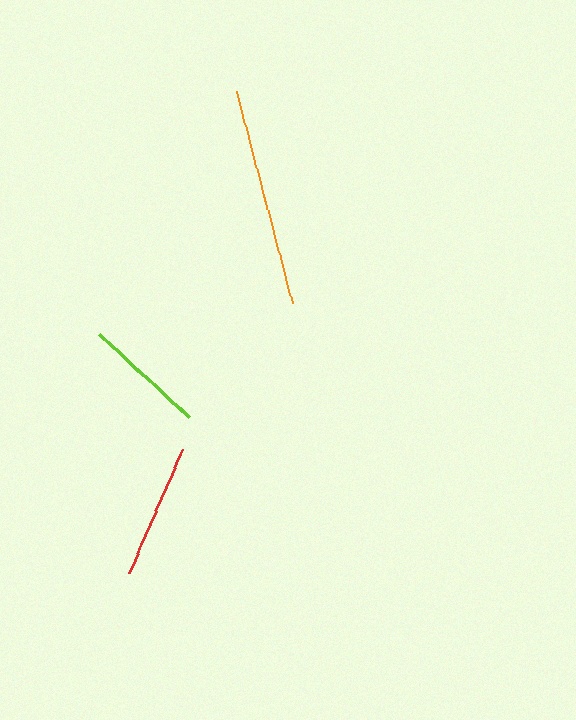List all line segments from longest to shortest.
From longest to shortest: orange, red, lime.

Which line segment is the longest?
The orange line is the longest at approximately 219 pixels.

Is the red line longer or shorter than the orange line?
The orange line is longer than the red line.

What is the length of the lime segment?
The lime segment is approximately 122 pixels long.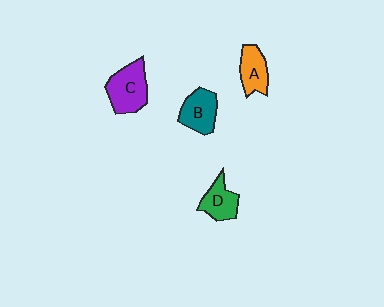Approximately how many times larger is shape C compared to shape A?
Approximately 1.4 times.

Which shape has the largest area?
Shape C (purple).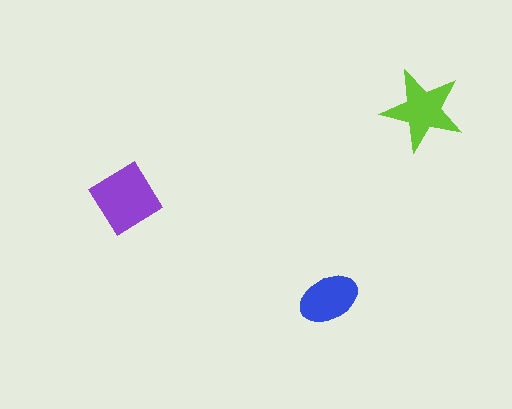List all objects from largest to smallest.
The purple diamond, the lime star, the blue ellipse.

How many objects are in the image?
There are 3 objects in the image.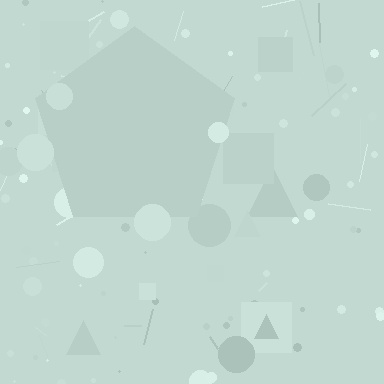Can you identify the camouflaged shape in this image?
The camouflaged shape is a pentagon.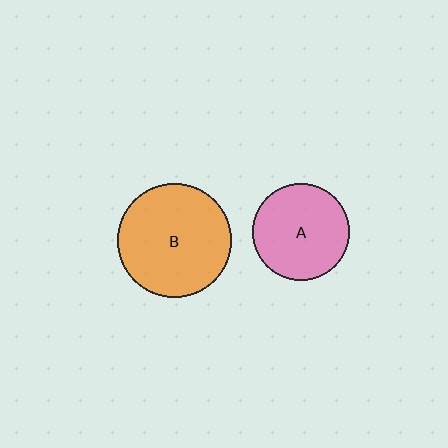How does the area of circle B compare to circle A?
Approximately 1.4 times.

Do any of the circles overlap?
No, none of the circles overlap.